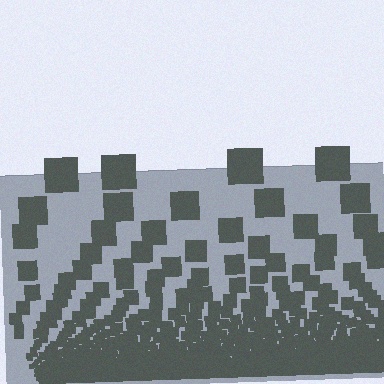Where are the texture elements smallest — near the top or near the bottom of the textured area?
Near the bottom.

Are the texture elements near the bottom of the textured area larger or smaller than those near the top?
Smaller. The gradient is inverted — elements near the bottom are smaller and denser.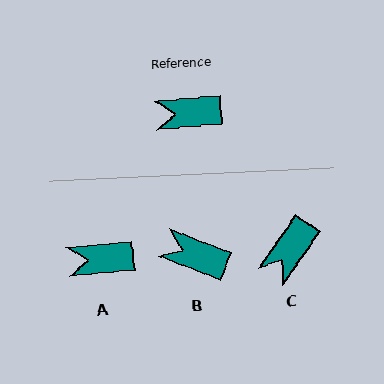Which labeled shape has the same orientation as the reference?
A.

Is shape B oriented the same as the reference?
No, it is off by about 27 degrees.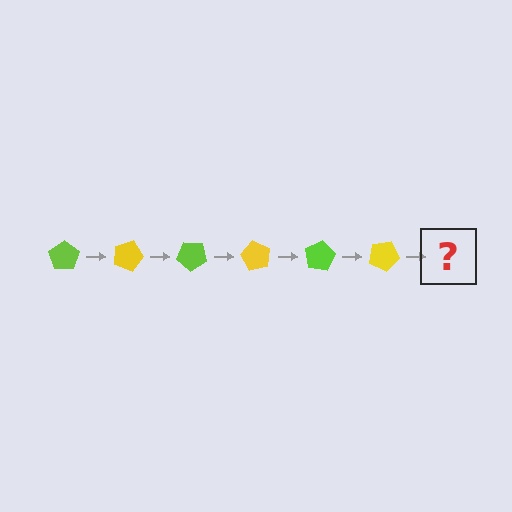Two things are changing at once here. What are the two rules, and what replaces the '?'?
The two rules are that it rotates 20 degrees each step and the color cycles through lime and yellow. The '?' should be a lime pentagon, rotated 120 degrees from the start.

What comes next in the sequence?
The next element should be a lime pentagon, rotated 120 degrees from the start.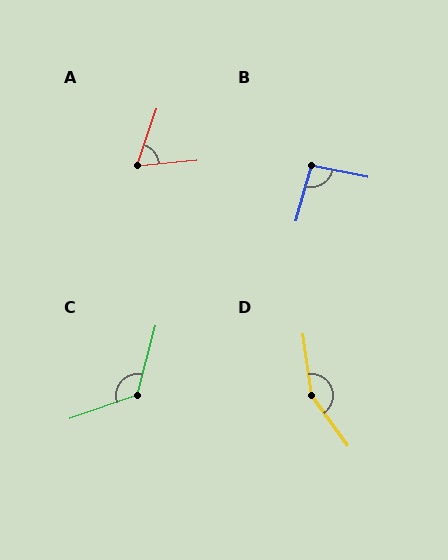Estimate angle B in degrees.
Approximately 94 degrees.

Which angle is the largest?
D, at approximately 152 degrees.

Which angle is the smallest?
A, at approximately 65 degrees.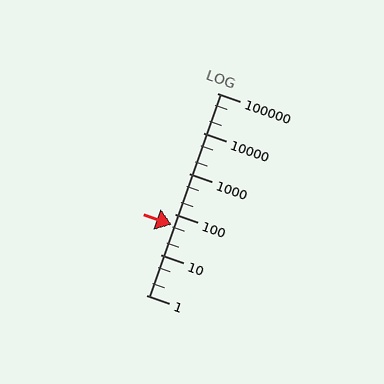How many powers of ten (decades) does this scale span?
The scale spans 5 decades, from 1 to 100000.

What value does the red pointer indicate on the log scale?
The pointer indicates approximately 54.